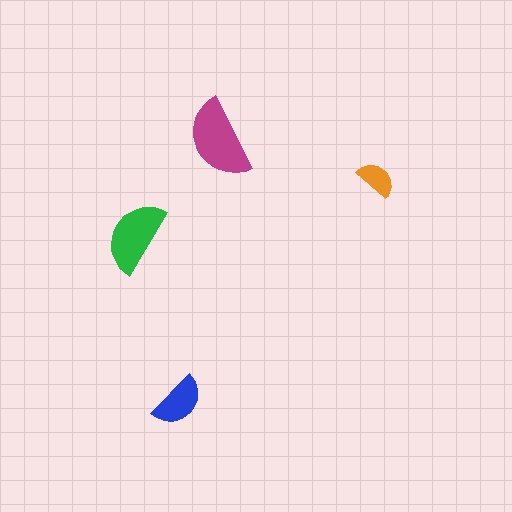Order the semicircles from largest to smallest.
the magenta one, the green one, the blue one, the orange one.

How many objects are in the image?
There are 4 objects in the image.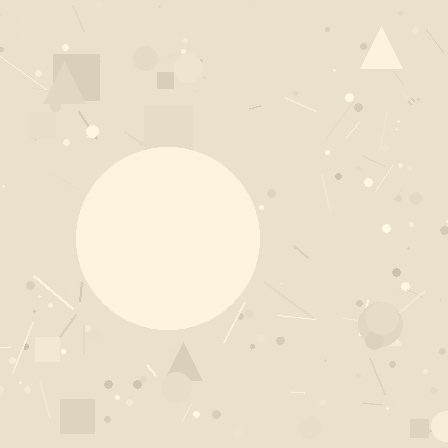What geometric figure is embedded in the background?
A circle is embedded in the background.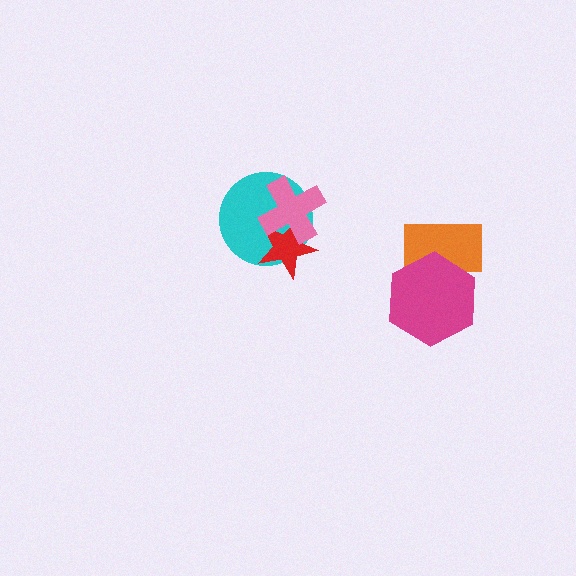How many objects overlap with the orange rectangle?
1 object overlaps with the orange rectangle.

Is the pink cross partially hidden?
No, no other shape covers it.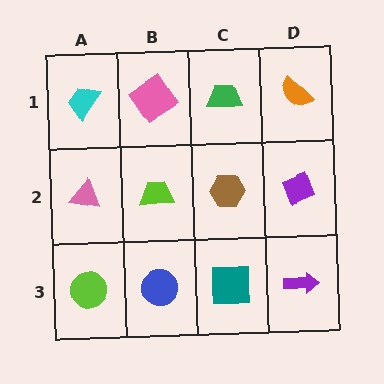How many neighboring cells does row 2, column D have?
3.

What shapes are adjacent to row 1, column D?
A purple diamond (row 2, column D), a green trapezoid (row 1, column C).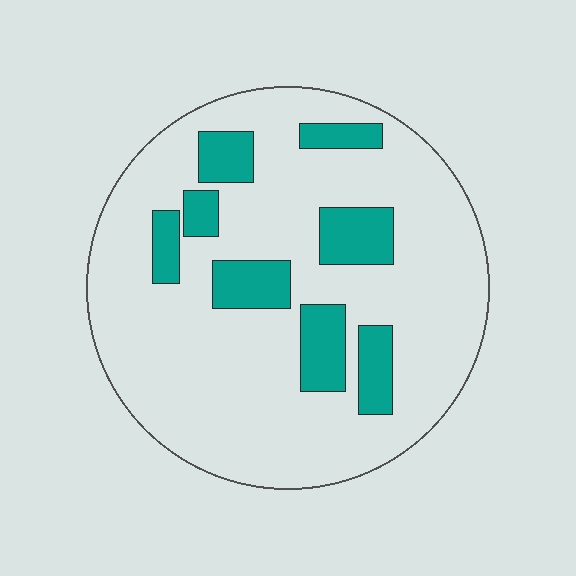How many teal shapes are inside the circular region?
8.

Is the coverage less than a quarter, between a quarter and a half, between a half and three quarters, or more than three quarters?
Less than a quarter.